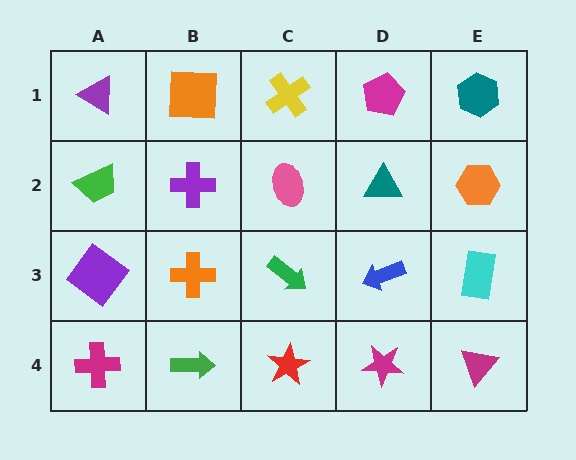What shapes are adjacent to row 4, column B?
An orange cross (row 3, column B), a magenta cross (row 4, column A), a red star (row 4, column C).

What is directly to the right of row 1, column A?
An orange square.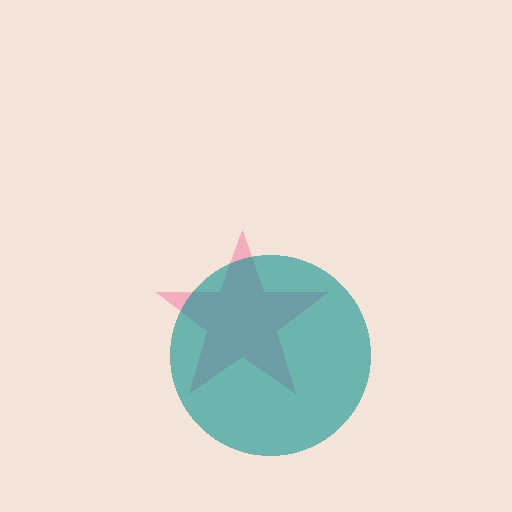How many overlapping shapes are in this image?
There are 2 overlapping shapes in the image.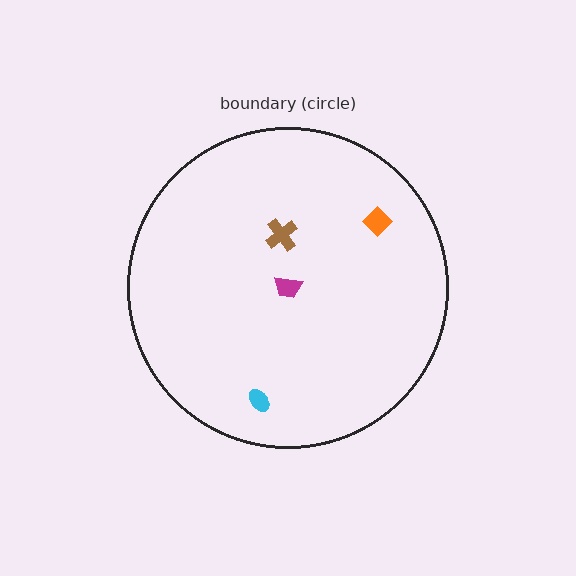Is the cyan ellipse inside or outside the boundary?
Inside.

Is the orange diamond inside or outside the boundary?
Inside.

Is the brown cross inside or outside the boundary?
Inside.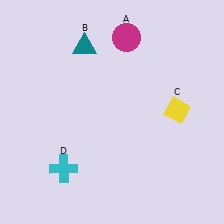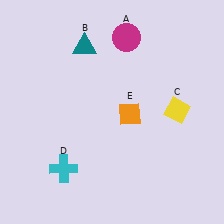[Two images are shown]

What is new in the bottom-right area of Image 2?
An orange diamond (E) was added in the bottom-right area of Image 2.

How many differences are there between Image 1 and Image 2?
There is 1 difference between the two images.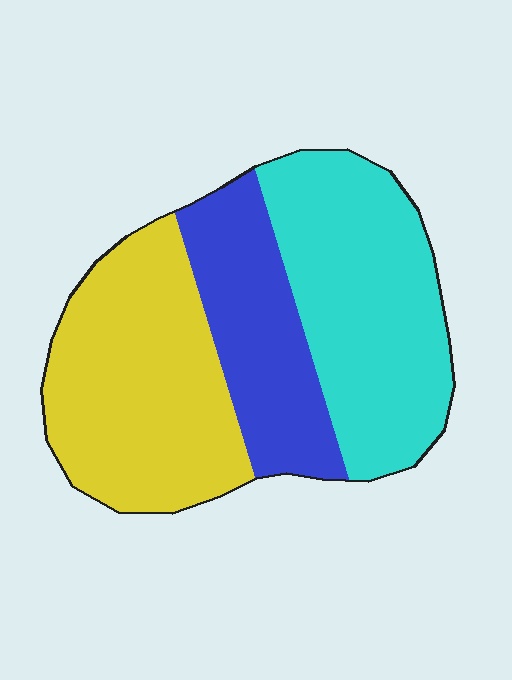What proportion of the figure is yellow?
Yellow covers around 40% of the figure.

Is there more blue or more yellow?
Yellow.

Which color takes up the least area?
Blue, at roughly 25%.